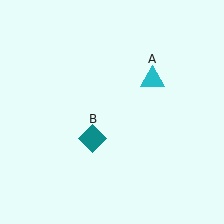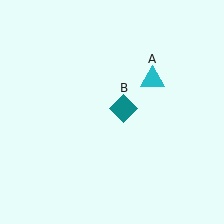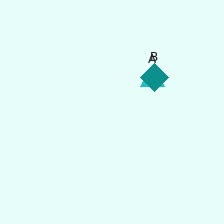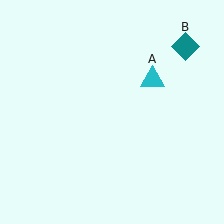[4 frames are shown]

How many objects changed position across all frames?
1 object changed position: teal diamond (object B).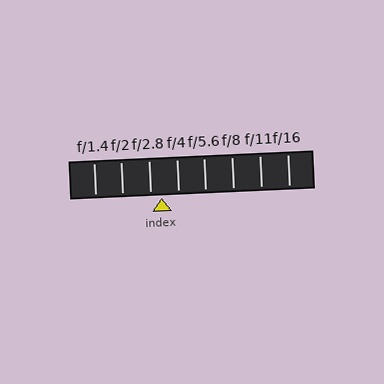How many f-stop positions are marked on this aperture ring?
There are 8 f-stop positions marked.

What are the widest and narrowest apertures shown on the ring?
The widest aperture shown is f/1.4 and the narrowest is f/16.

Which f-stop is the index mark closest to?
The index mark is closest to f/2.8.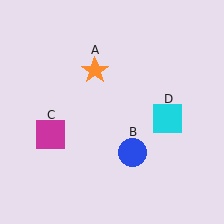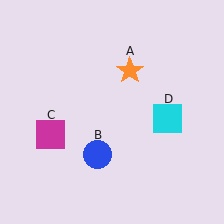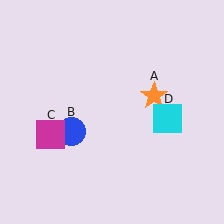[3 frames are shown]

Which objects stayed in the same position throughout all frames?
Magenta square (object C) and cyan square (object D) remained stationary.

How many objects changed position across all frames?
2 objects changed position: orange star (object A), blue circle (object B).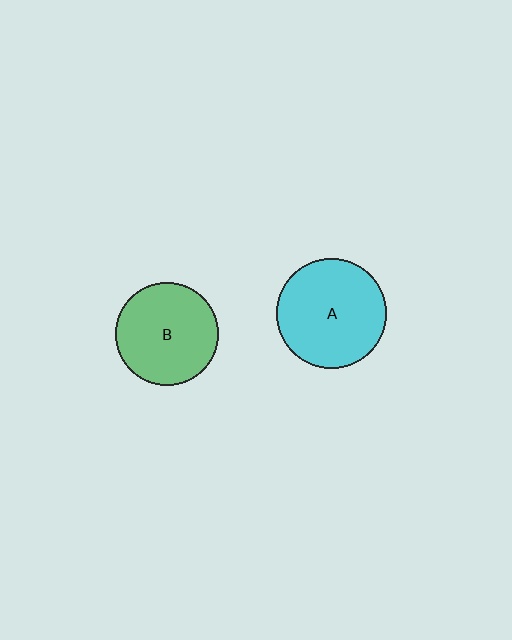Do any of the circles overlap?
No, none of the circles overlap.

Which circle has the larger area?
Circle A (cyan).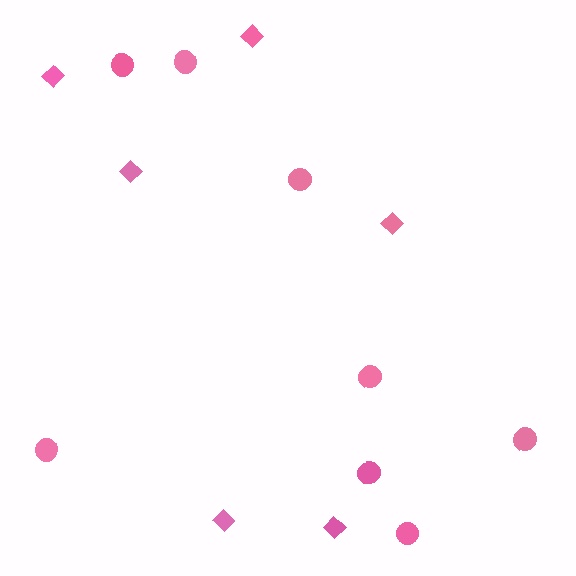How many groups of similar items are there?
There are 2 groups: one group of circles (8) and one group of diamonds (6).